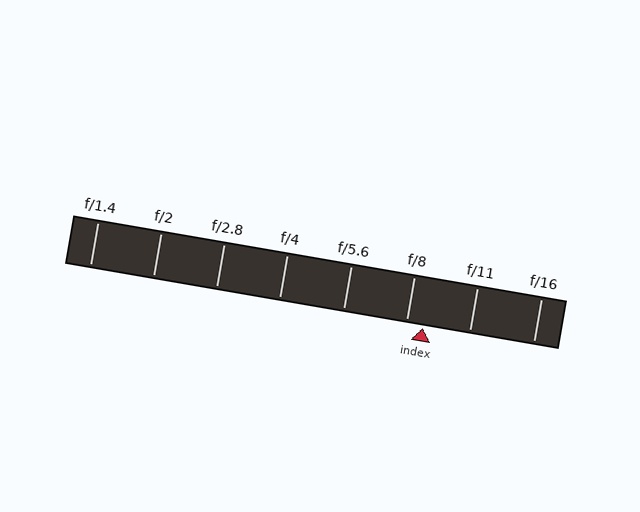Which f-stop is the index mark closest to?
The index mark is closest to f/8.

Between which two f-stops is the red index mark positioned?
The index mark is between f/8 and f/11.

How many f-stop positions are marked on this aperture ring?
There are 8 f-stop positions marked.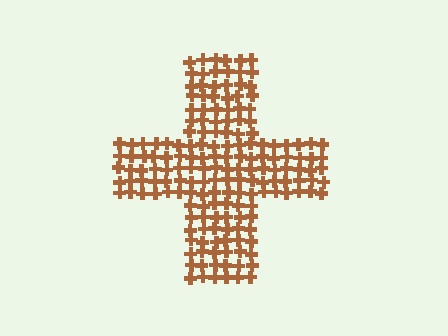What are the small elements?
The small elements are crosses.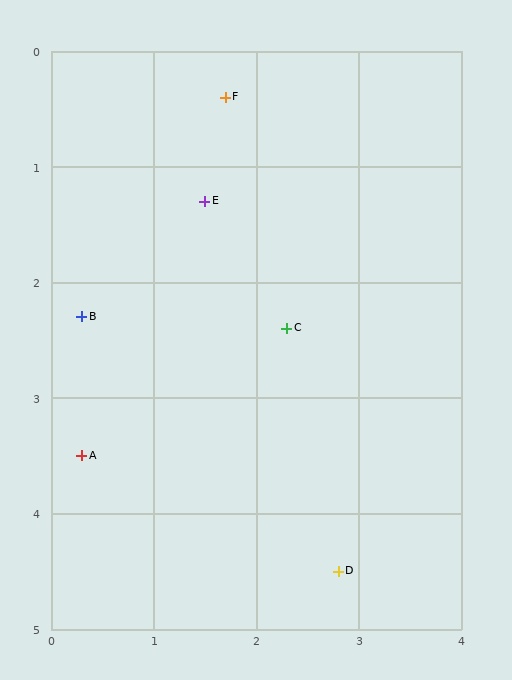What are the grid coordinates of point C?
Point C is at approximately (2.3, 2.4).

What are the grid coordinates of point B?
Point B is at approximately (0.3, 2.3).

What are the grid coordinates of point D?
Point D is at approximately (2.8, 4.5).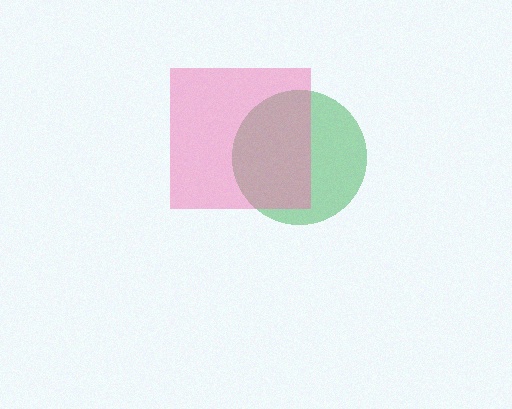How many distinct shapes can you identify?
There are 2 distinct shapes: a green circle, a pink square.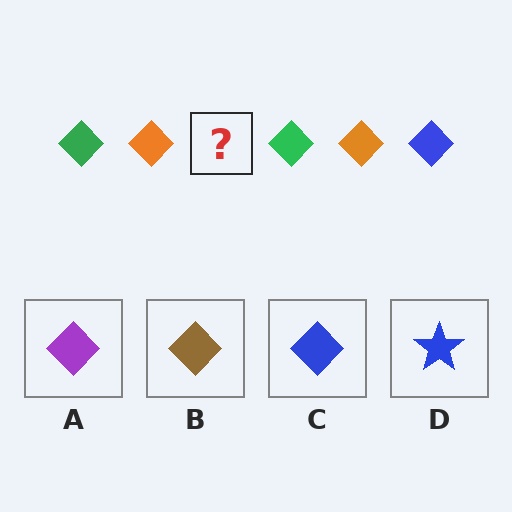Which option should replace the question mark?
Option C.